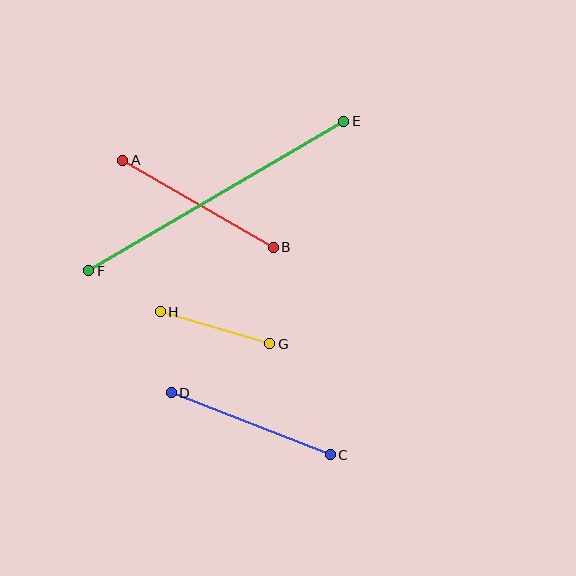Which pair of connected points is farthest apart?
Points E and F are farthest apart.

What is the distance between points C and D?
The distance is approximately 171 pixels.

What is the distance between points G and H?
The distance is approximately 114 pixels.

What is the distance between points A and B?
The distance is approximately 174 pixels.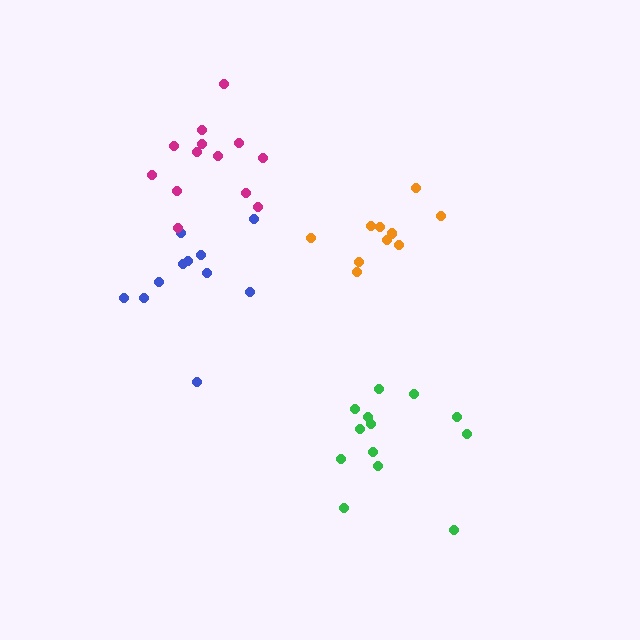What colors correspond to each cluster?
The clusters are colored: blue, orange, green, magenta.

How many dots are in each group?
Group 1: 11 dots, Group 2: 11 dots, Group 3: 13 dots, Group 4: 13 dots (48 total).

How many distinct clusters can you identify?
There are 4 distinct clusters.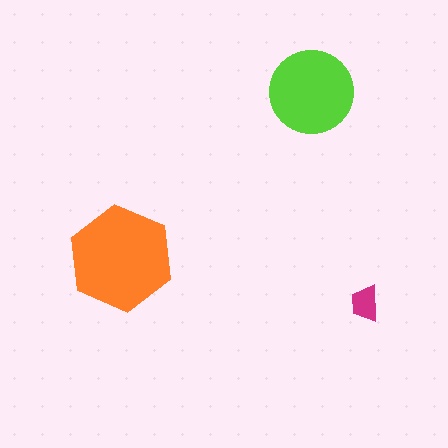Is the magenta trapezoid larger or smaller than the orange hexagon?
Smaller.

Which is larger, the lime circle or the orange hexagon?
The orange hexagon.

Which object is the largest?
The orange hexagon.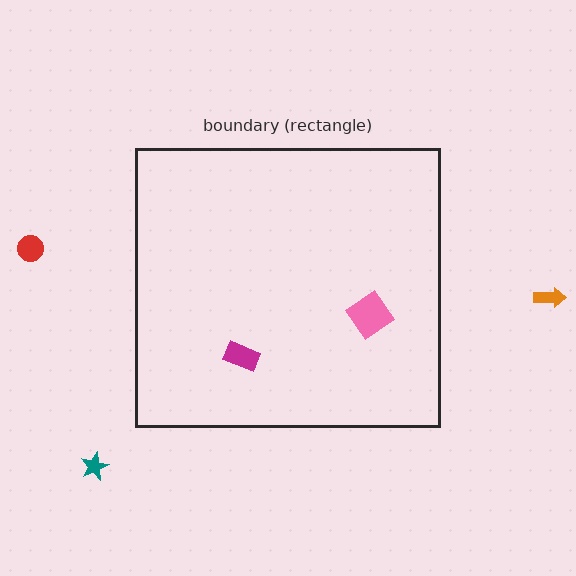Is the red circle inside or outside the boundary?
Outside.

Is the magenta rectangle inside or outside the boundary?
Inside.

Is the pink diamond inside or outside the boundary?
Inside.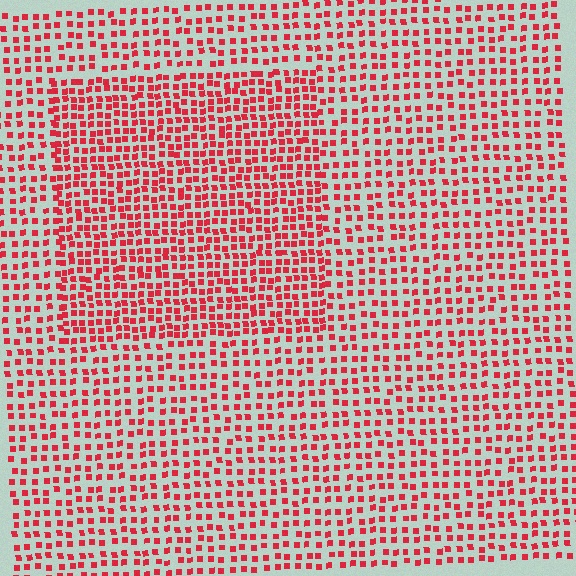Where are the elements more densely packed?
The elements are more densely packed inside the rectangle boundary.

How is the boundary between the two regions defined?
The boundary is defined by a change in element density (approximately 1.6x ratio). All elements are the same color, size, and shape.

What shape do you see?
I see a rectangle.